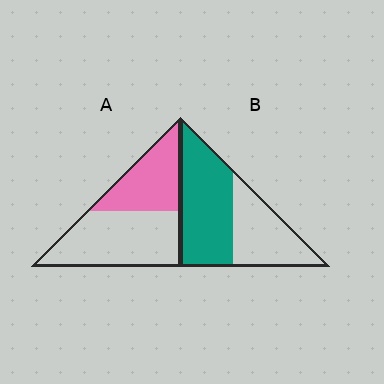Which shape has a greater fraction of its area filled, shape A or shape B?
Shape B.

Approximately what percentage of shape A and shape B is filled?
A is approximately 40% and B is approximately 60%.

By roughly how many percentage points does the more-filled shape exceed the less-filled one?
By roughly 20 percentage points (B over A).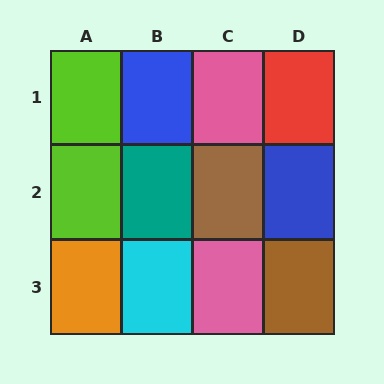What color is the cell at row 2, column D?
Blue.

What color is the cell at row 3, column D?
Brown.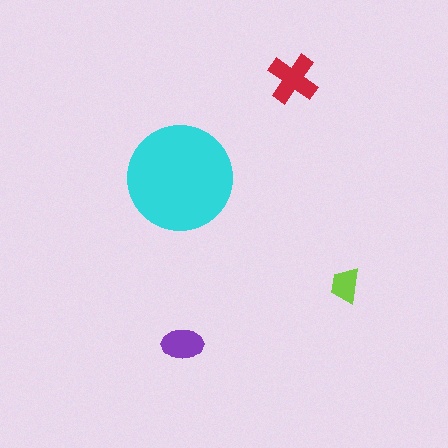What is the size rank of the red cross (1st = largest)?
2nd.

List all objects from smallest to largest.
The lime trapezoid, the purple ellipse, the red cross, the cyan circle.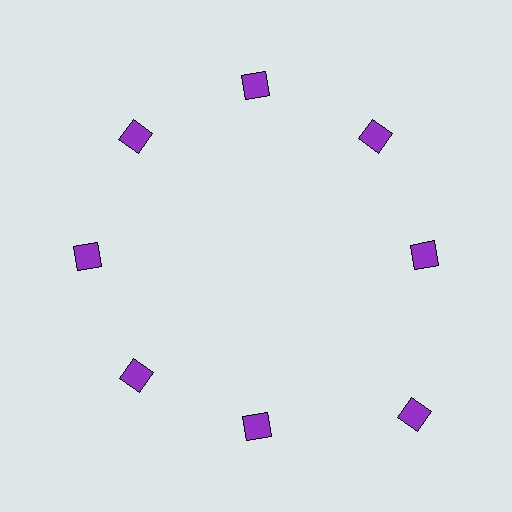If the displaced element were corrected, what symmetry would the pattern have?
It would have 8-fold rotational symmetry — the pattern would map onto itself every 45 degrees.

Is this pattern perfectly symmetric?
No. The 8 purple diamonds are arranged in a ring, but one element near the 4 o'clock position is pushed outward from the center, breaking the 8-fold rotational symmetry.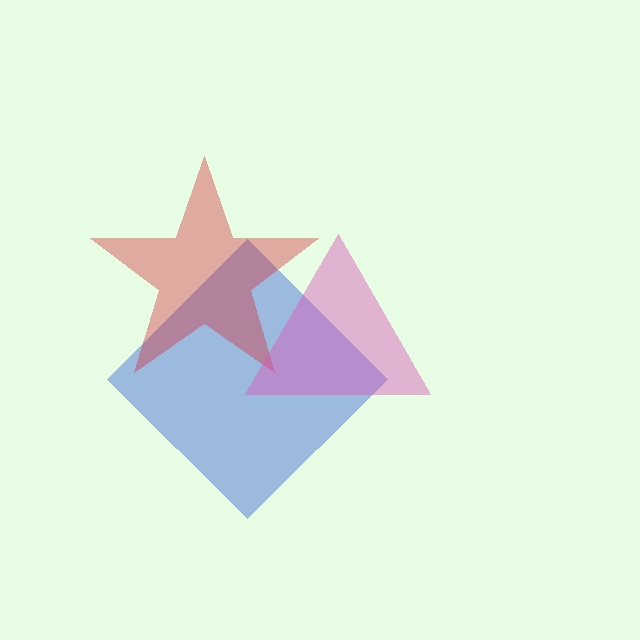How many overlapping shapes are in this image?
There are 3 overlapping shapes in the image.